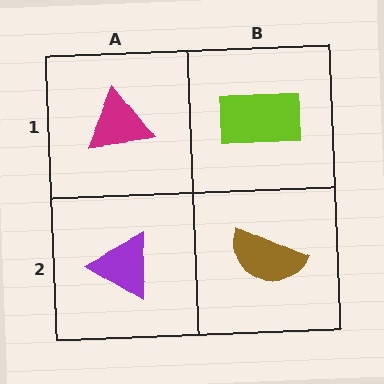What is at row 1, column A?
A magenta triangle.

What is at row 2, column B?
A brown semicircle.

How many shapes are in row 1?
2 shapes.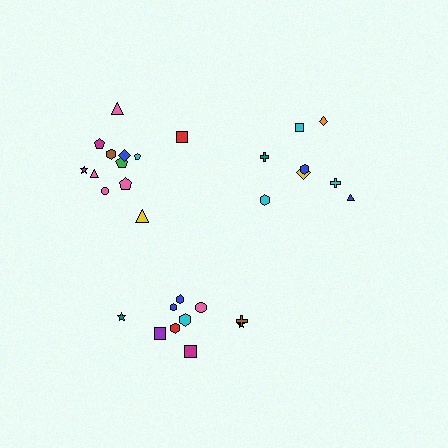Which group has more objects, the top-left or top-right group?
The top-left group.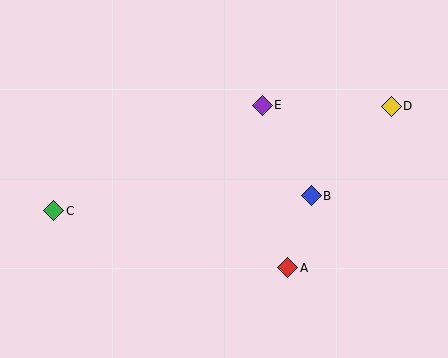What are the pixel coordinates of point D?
Point D is at (391, 106).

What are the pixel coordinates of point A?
Point A is at (288, 268).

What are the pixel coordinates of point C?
Point C is at (54, 211).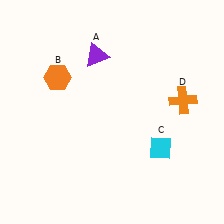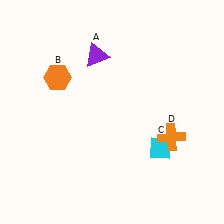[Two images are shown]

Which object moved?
The orange cross (D) moved down.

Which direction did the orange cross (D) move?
The orange cross (D) moved down.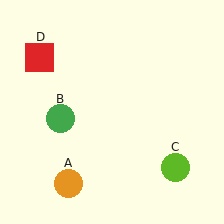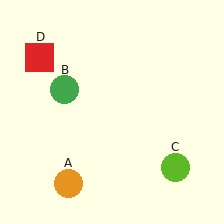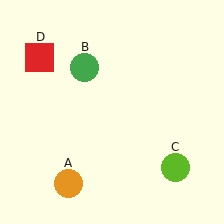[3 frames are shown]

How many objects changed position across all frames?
1 object changed position: green circle (object B).